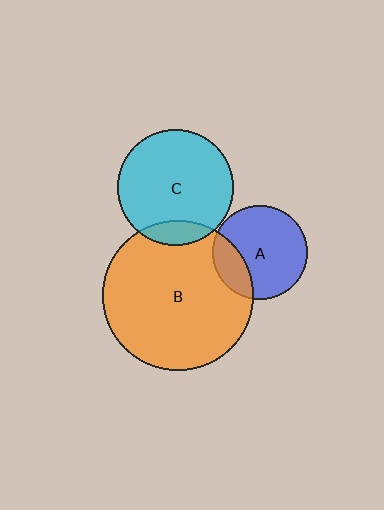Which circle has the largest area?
Circle B (orange).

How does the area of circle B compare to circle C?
Approximately 1.7 times.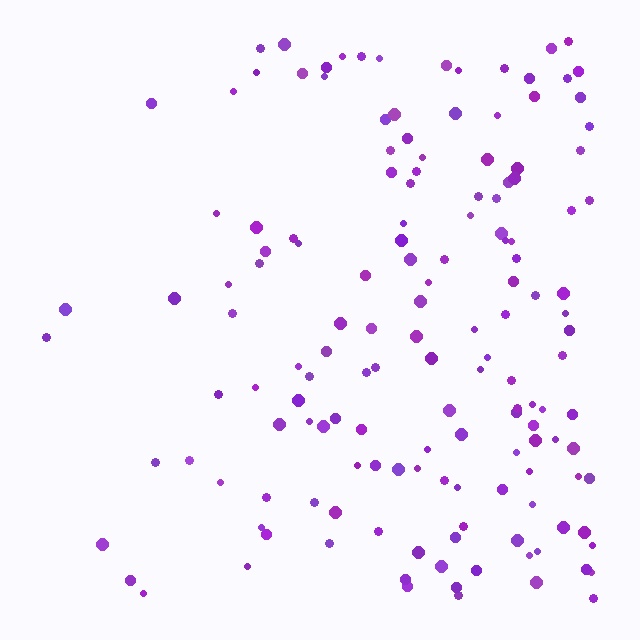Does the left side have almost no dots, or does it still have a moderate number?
Still a moderate number, just noticeably fewer than the right.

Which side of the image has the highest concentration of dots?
The right.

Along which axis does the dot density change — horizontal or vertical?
Horizontal.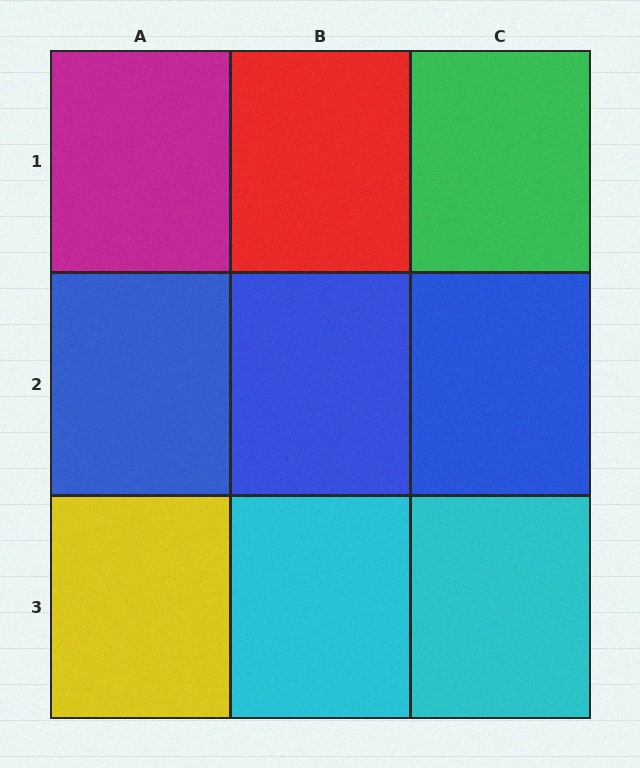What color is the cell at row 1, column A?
Magenta.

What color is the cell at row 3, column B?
Cyan.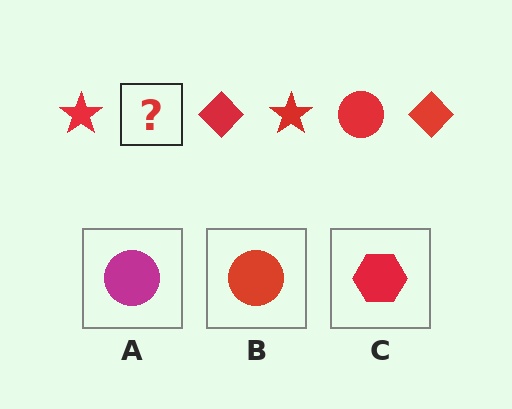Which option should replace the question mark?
Option B.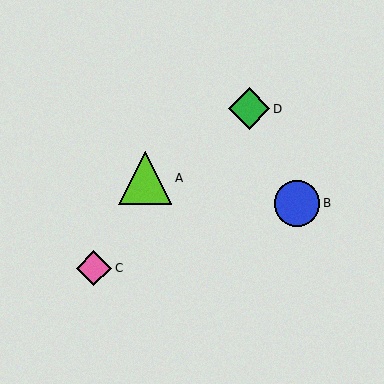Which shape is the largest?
The lime triangle (labeled A) is the largest.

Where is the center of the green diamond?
The center of the green diamond is at (249, 109).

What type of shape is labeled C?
Shape C is a pink diamond.